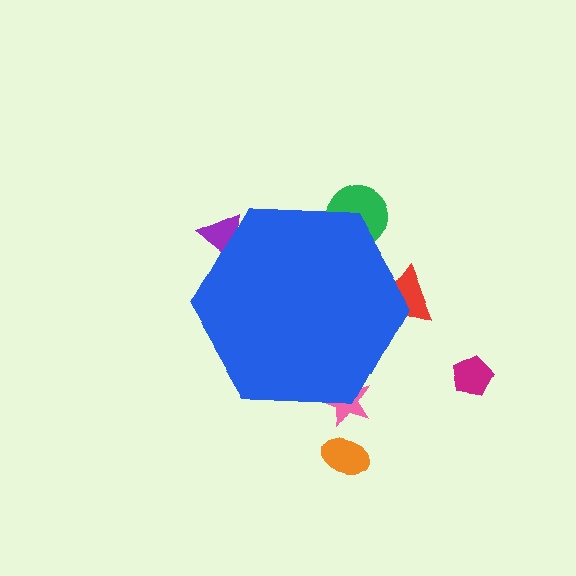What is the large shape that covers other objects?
A blue hexagon.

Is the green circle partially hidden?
Yes, the green circle is partially hidden behind the blue hexagon.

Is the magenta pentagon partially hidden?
No, the magenta pentagon is fully visible.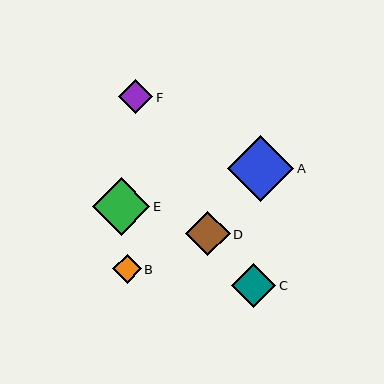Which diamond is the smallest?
Diamond B is the smallest with a size of approximately 29 pixels.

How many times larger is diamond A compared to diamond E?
Diamond A is approximately 1.2 times the size of diamond E.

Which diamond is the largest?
Diamond A is the largest with a size of approximately 66 pixels.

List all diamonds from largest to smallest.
From largest to smallest: A, E, D, C, F, B.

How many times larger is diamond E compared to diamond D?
Diamond E is approximately 1.3 times the size of diamond D.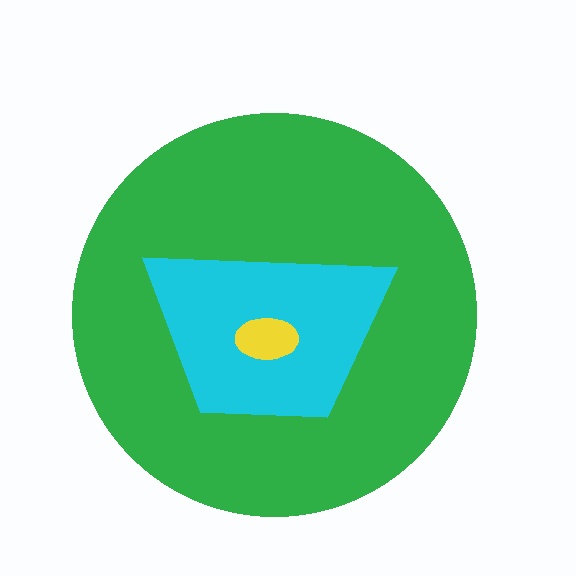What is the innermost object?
The yellow ellipse.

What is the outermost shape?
The green circle.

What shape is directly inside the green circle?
The cyan trapezoid.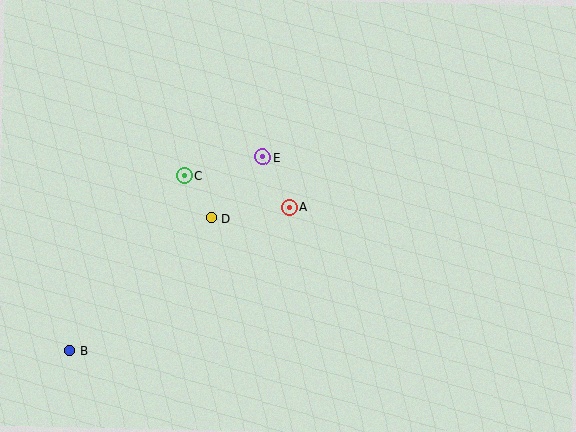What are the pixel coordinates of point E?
Point E is at (263, 157).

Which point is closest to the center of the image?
Point A at (290, 207) is closest to the center.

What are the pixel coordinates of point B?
Point B is at (70, 350).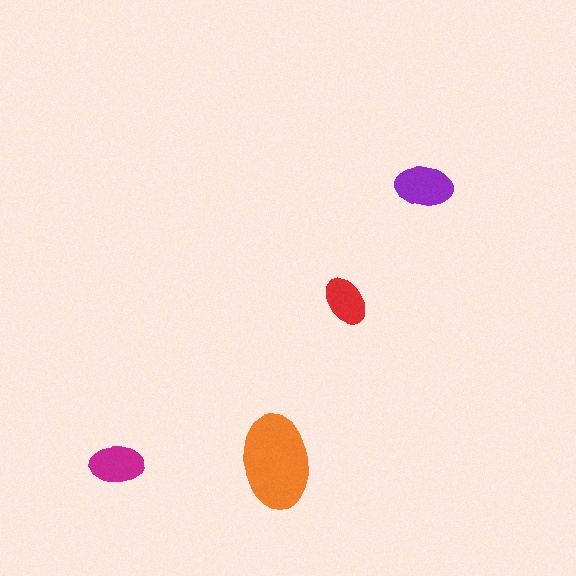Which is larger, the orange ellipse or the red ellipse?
The orange one.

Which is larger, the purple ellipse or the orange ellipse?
The orange one.